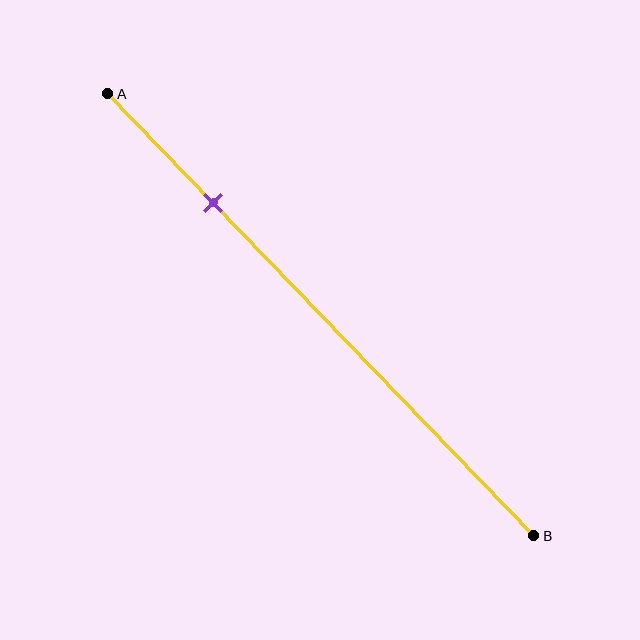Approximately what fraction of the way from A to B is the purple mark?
The purple mark is approximately 25% of the way from A to B.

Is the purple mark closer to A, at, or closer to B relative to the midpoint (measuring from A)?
The purple mark is closer to point A than the midpoint of segment AB.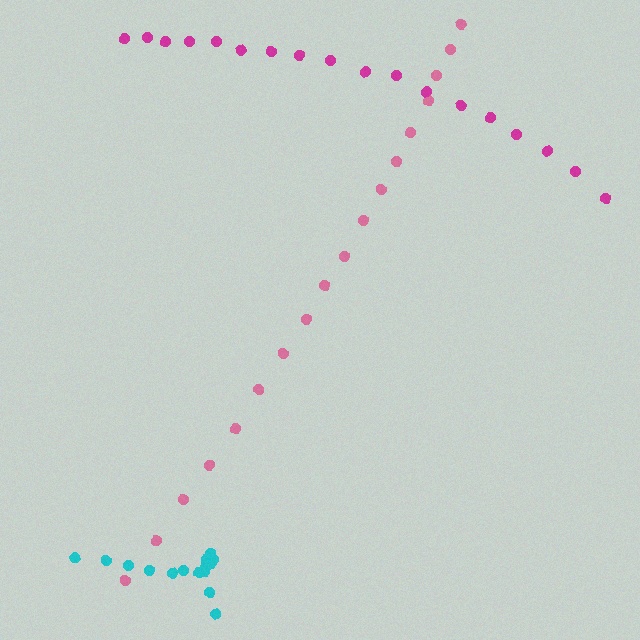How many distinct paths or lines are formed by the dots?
There are 3 distinct paths.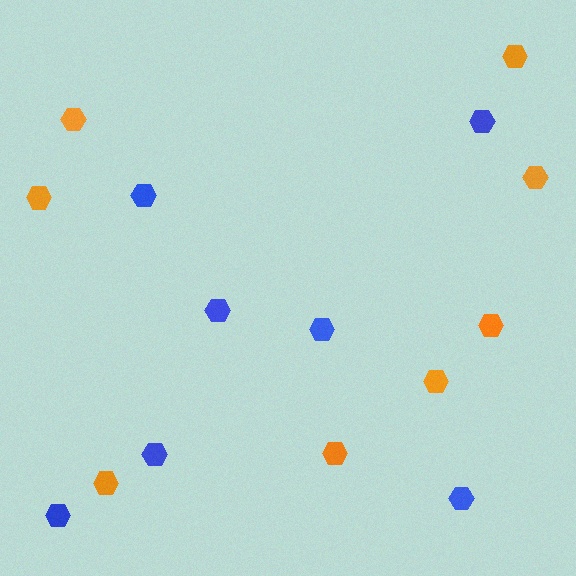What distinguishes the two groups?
There are 2 groups: one group of blue hexagons (7) and one group of orange hexagons (8).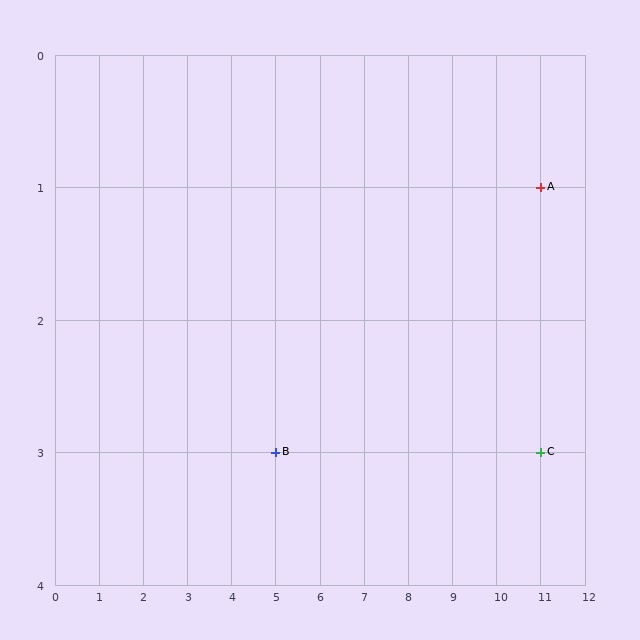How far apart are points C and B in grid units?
Points C and B are 6 columns apart.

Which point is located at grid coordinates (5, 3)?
Point B is at (5, 3).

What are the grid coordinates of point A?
Point A is at grid coordinates (11, 1).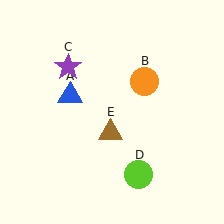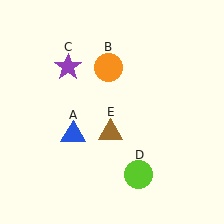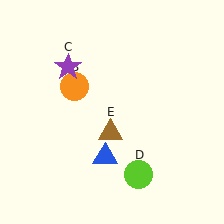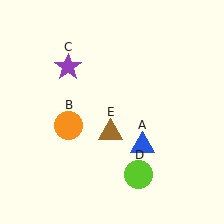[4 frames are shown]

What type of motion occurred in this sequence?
The blue triangle (object A), orange circle (object B) rotated counterclockwise around the center of the scene.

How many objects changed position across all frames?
2 objects changed position: blue triangle (object A), orange circle (object B).